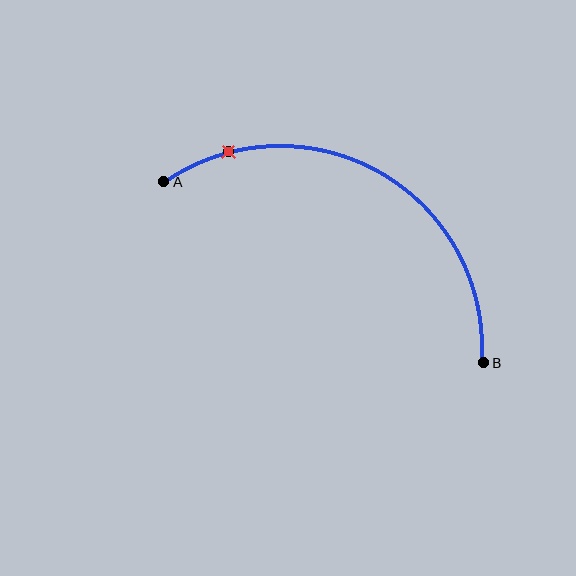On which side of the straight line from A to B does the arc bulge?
The arc bulges above the straight line connecting A and B.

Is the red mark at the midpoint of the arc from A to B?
No. The red mark lies on the arc but is closer to endpoint A. The arc midpoint would be at the point on the curve equidistant along the arc from both A and B.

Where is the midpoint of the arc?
The arc midpoint is the point on the curve farthest from the straight line joining A and B. It sits above that line.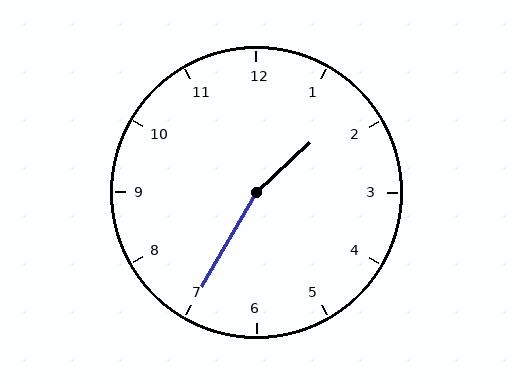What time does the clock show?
1:35.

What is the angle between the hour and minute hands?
Approximately 162 degrees.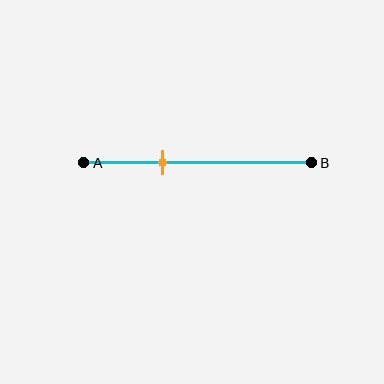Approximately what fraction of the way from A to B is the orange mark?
The orange mark is approximately 35% of the way from A to B.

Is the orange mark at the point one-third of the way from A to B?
Yes, the mark is approximately at the one-third point.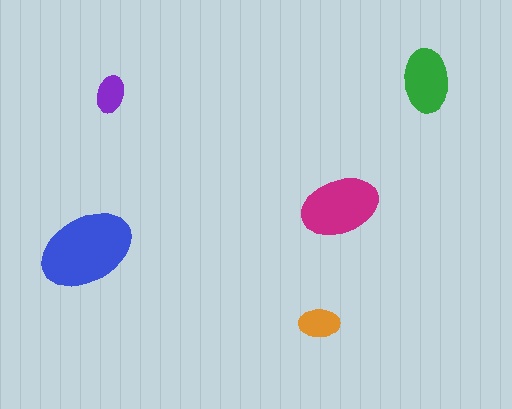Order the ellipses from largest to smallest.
the blue one, the magenta one, the green one, the orange one, the purple one.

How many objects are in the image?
There are 5 objects in the image.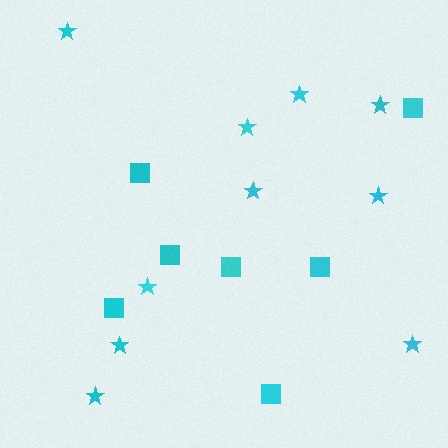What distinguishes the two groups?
There are 2 groups: one group of squares (7) and one group of stars (10).